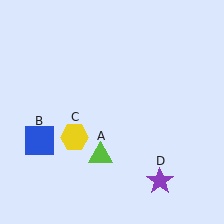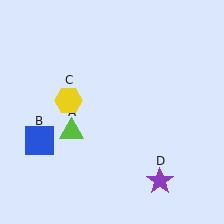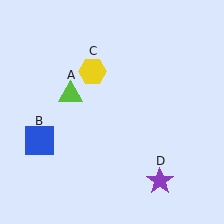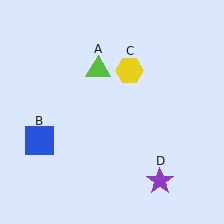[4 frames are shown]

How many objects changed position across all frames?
2 objects changed position: lime triangle (object A), yellow hexagon (object C).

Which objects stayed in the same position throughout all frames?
Blue square (object B) and purple star (object D) remained stationary.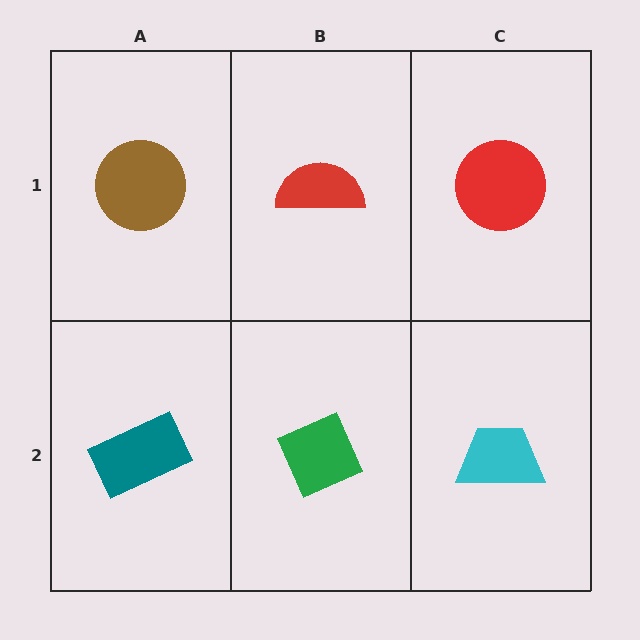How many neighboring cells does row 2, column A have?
2.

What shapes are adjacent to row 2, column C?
A red circle (row 1, column C), a green diamond (row 2, column B).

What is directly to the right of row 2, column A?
A green diamond.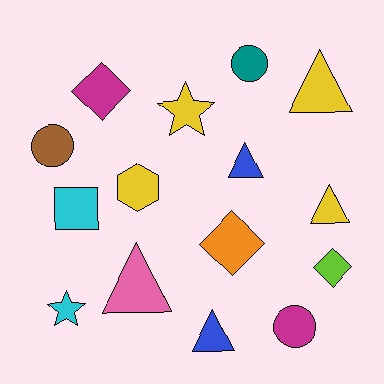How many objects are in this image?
There are 15 objects.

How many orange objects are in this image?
There is 1 orange object.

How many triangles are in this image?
There are 5 triangles.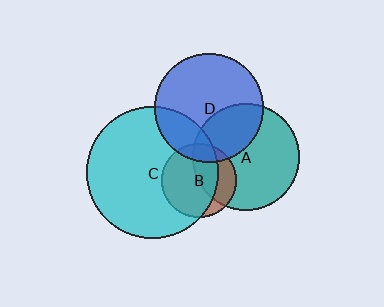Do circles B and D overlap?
Yes.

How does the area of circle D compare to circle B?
Approximately 2.1 times.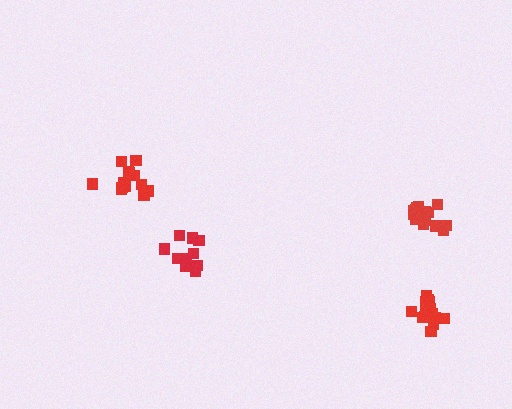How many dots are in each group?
Group 1: 13 dots, Group 2: 16 dots, Group 3: 17 dots, Group 4: 11 dots (57 total).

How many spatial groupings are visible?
There are 4 spatial groupings.